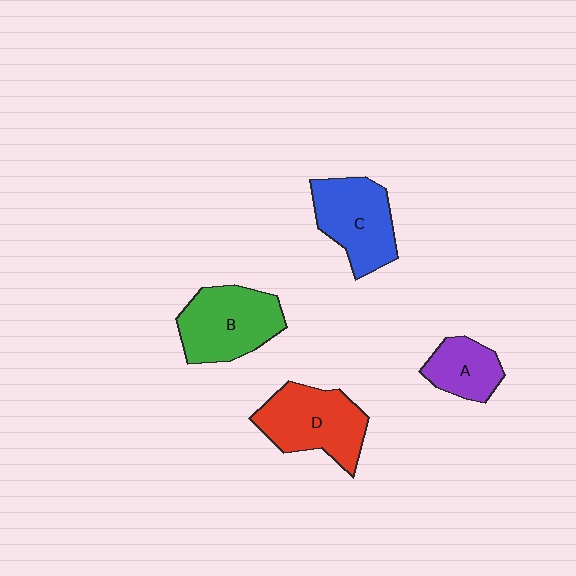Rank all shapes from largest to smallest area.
From largest to smallest: D (red), B (green), C (blue), A (purple).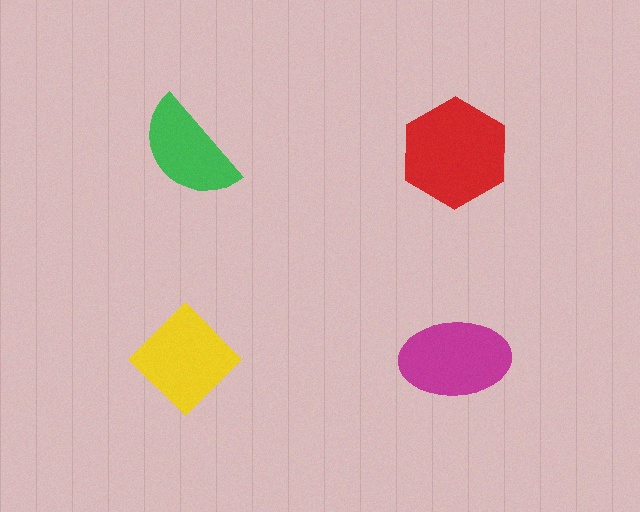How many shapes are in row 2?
2 shapes.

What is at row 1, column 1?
A green semicircle.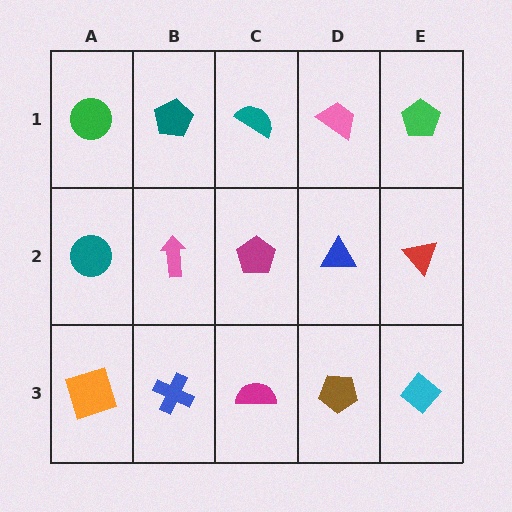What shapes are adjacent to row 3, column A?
A teal circle (row 2, column A), a blue cross (row 3, column B).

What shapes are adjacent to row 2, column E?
A green pentagon (row 1, column E), a cyan diamond (row 3, column E), a blue triangle (row 2, column D).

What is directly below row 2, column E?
A cyan diamond.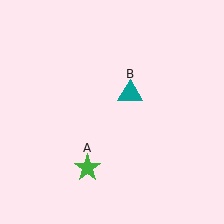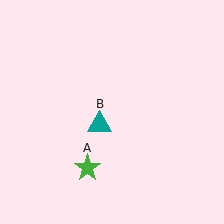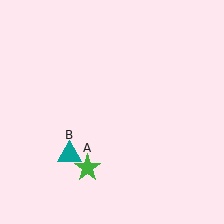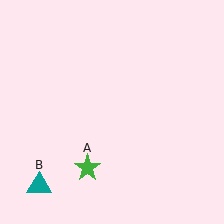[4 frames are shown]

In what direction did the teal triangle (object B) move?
The teal triangle (object B) moved down and to the left.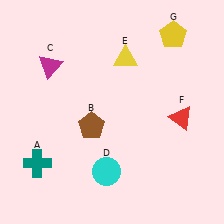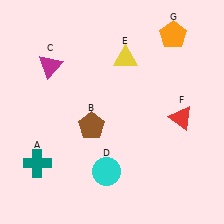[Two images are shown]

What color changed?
The pentagon (G) changed from yellow in Image 1 to orange in Image 2.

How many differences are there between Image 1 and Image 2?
There is 1 difference between the two images.